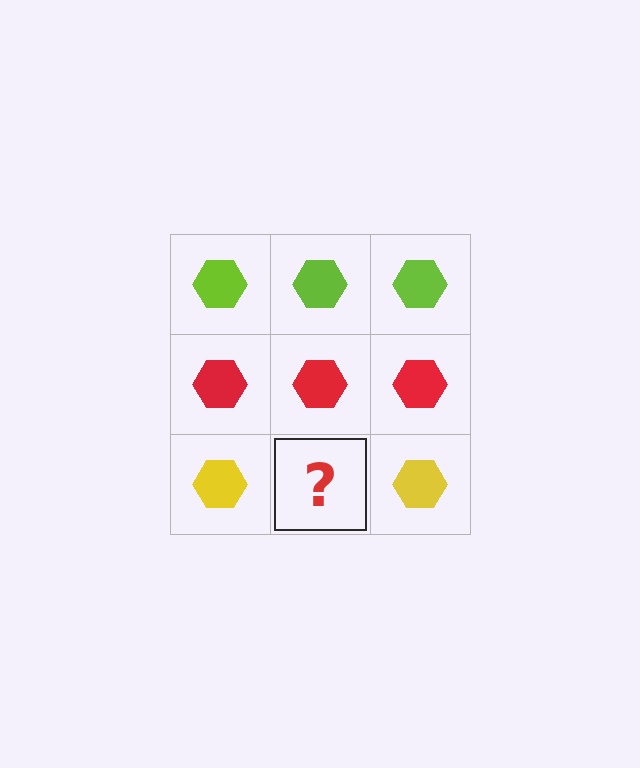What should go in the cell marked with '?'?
The missing cell should contain a yellow hexagon.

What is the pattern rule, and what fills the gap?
The rule is that each row has a consistent color. The gap should be filled with a yellow hexagon.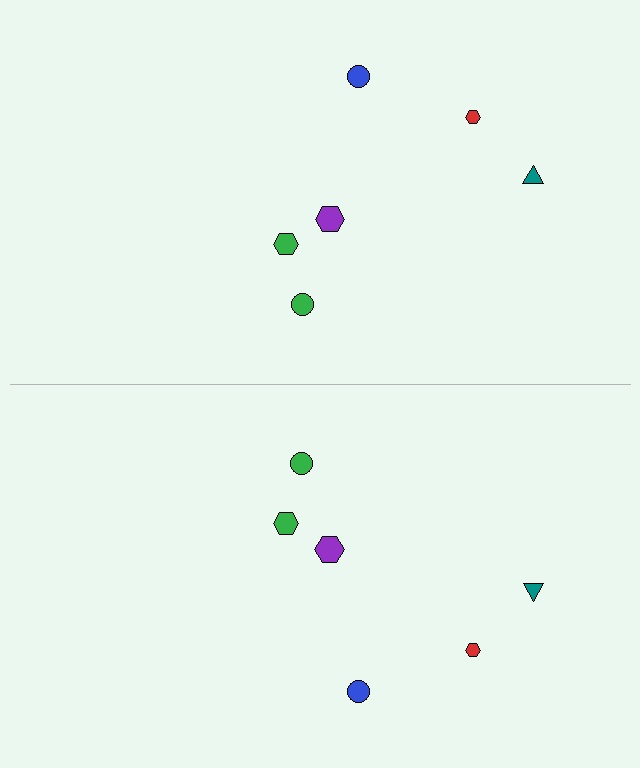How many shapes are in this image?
There are 12 shapes in this image.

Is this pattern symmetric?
Yes, this pattern has bilateral (reflection) symmetry.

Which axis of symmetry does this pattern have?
The pattern has a horizontal axis of symmetry running through the center of the image.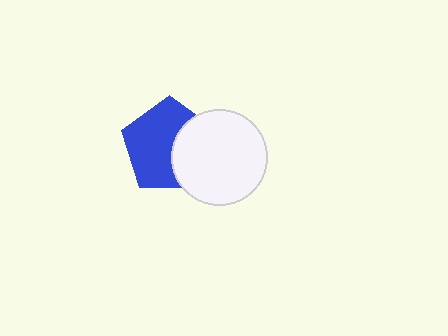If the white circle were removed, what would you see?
You would see the complete blue pentagon.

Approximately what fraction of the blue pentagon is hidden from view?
Roughly 37% of the blue pentagon is hidden behind the white circle.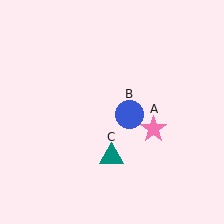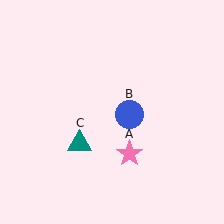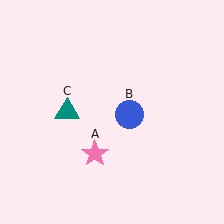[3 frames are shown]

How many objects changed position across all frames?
2 objects changed position: pink star (object A), teal triangle (object C).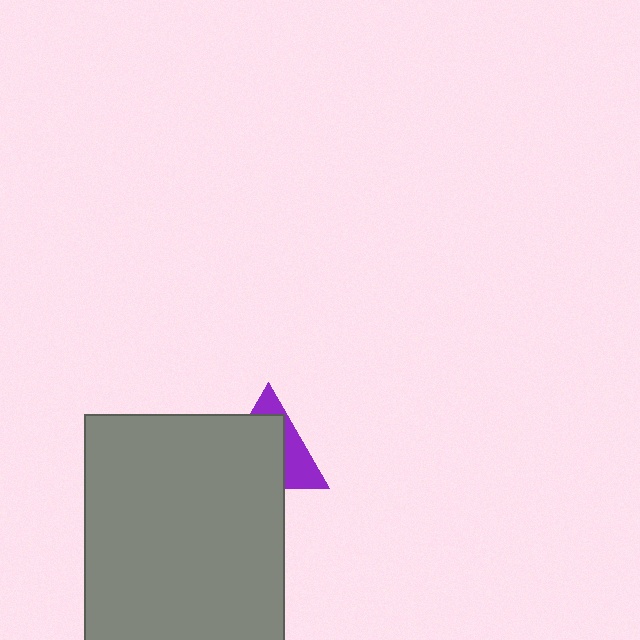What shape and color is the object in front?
The object in front is a gray rectangle.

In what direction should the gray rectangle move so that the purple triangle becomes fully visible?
The gray rectangle should move toward the lower-left. That is the shortest direction to clear the overlap and leave the purple triangle fully visible.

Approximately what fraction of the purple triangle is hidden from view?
Roughly 65% of the purple triangle is hidden behind the gray rectangle.